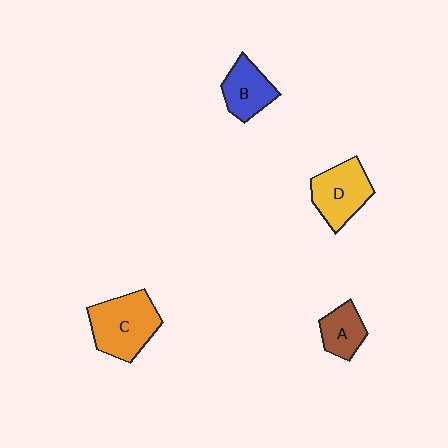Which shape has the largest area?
Shape C (orange).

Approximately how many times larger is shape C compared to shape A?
Approximately 1.9 times.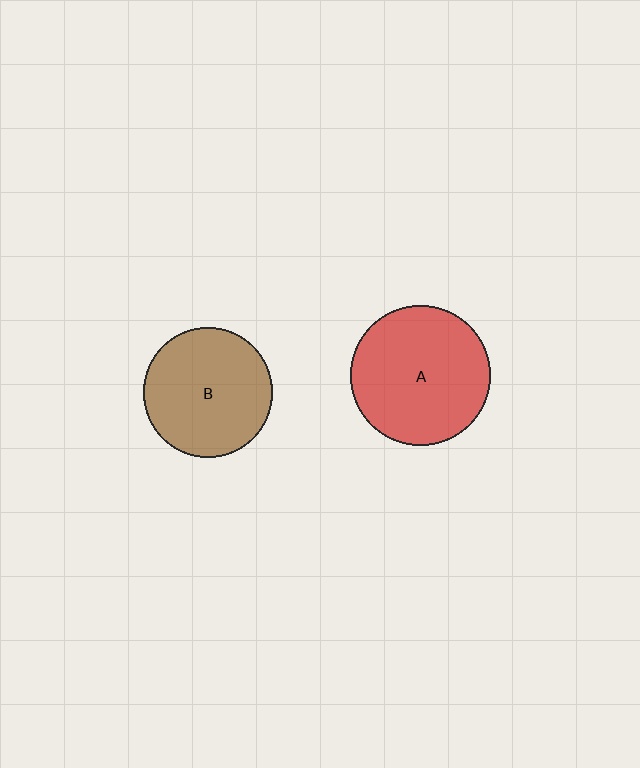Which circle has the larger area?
Circle A (red).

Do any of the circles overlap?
No, none of the circles overlap.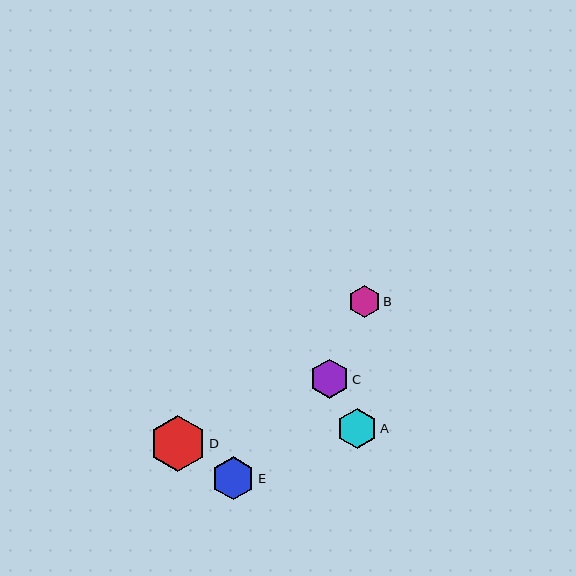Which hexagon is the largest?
Hexagon D is the largest with a size of approximately 56 pixels.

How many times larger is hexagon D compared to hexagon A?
Hexagon D is approximately 1.4 times the size of hexagon A.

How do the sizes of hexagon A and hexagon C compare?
Hexagon A and hexagon C are approximately the same size.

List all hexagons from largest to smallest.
From largest to smallest: D, E, A, C, B.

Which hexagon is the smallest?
Hexagon B is the smallest with a size of approximately 32 pixels.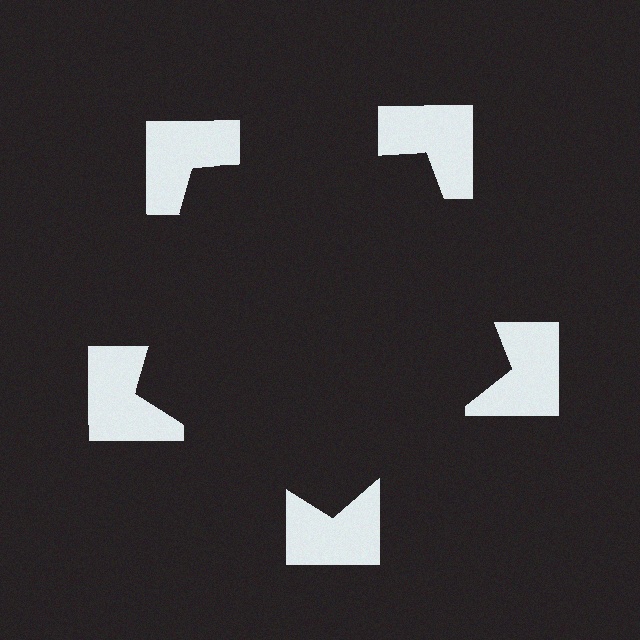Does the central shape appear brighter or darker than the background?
It typically appears slightly darker than the background, even though no actual brightness change is drawn.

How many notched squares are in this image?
There are 5 — one at each vertex of the illusory pentagon.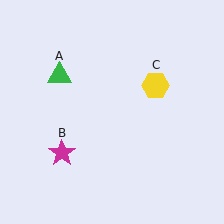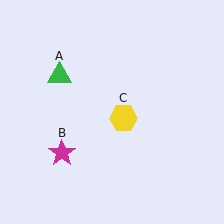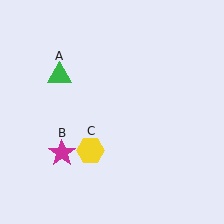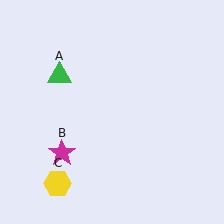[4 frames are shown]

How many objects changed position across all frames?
1 object changed position: yellow hexagon (object C).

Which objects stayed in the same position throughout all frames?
Green triangle (object A) and magenta star (object B) remained stationary.